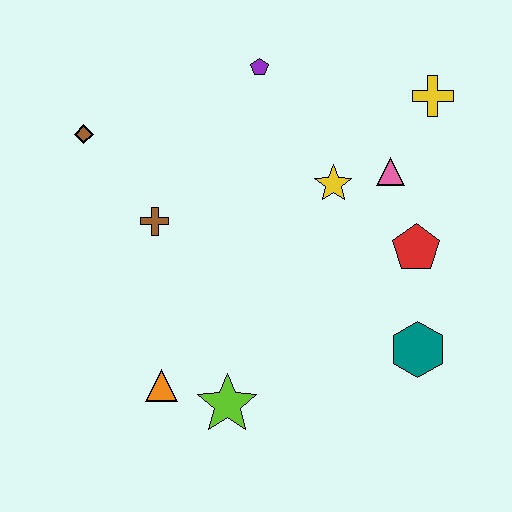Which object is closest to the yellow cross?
The pink triangle is closest to the yellow cross.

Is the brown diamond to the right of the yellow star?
No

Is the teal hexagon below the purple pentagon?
Yes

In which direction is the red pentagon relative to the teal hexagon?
The red pentagon is above the teal hexagon.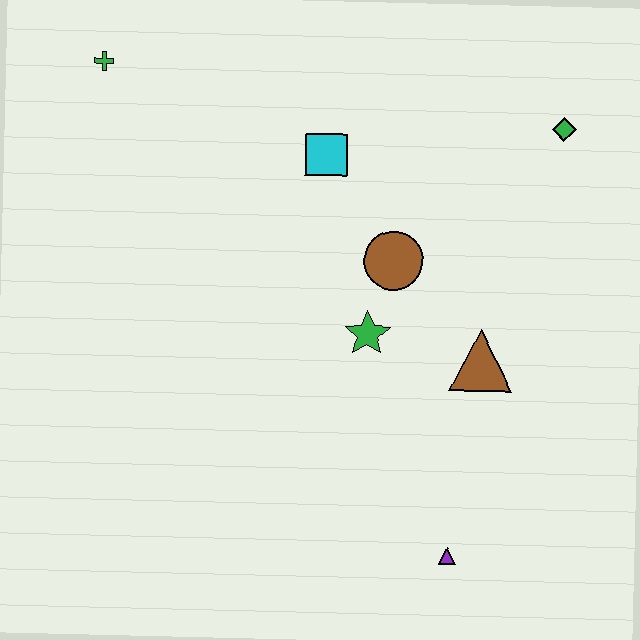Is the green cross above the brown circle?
Yes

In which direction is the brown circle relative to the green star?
The brown circle is above the green star.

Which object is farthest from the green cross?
The purple triangle is farthest from the green cross.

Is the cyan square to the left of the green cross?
No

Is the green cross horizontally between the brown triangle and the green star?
No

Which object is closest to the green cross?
The cyan square is closest to the green cross.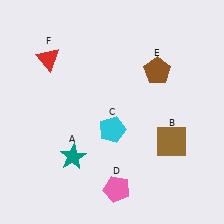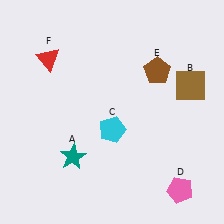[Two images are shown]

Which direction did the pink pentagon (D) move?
The pink pentagon (D) moved right.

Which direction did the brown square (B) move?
The brown square (B) moved up.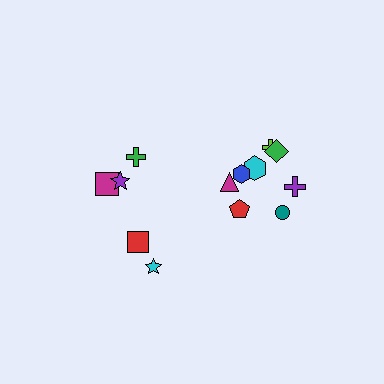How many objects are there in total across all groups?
There are 13 objects.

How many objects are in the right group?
There are 8 objects.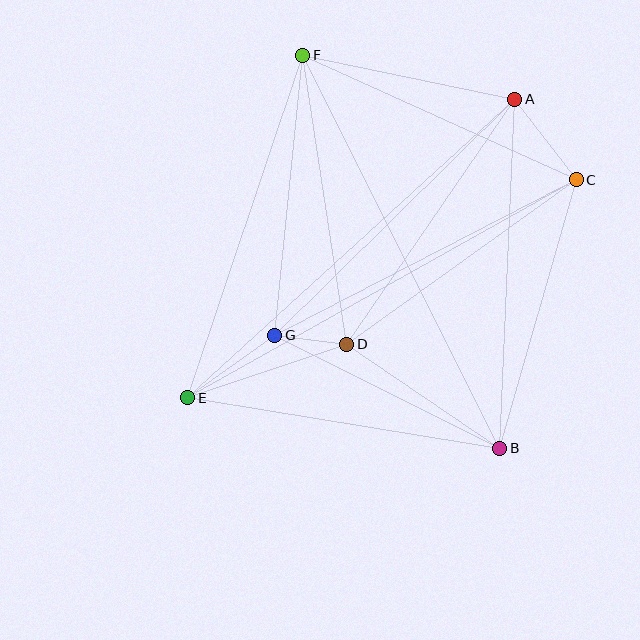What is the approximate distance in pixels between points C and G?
The distance between C and G is approximately 339 pixels.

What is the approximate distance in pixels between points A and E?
The distance between A and E is approximately 443 pixels.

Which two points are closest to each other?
Points D and G are closest to each other.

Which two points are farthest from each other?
Points C and E are farthest from each other.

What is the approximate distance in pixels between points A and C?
The distance between A and C is approximately 102 pixels.